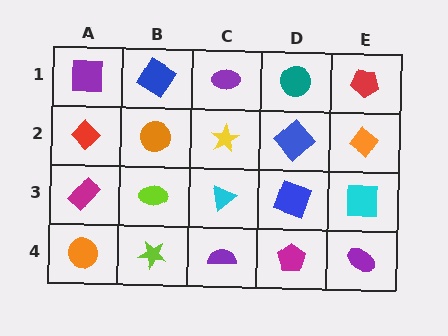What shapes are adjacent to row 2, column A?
A purple square (row 1, column A), a magenta rectangle (row 3, column A), an orange circle (row 2, column B).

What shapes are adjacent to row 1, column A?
A red diamond (row 2, column A), a blue diamond (row 1, column B).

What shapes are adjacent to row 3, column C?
A yellow star (row 2, column C), a purple semicircle (row 4, column C), a lime ellipse (row 3, column B), a blue square (row 3, column D).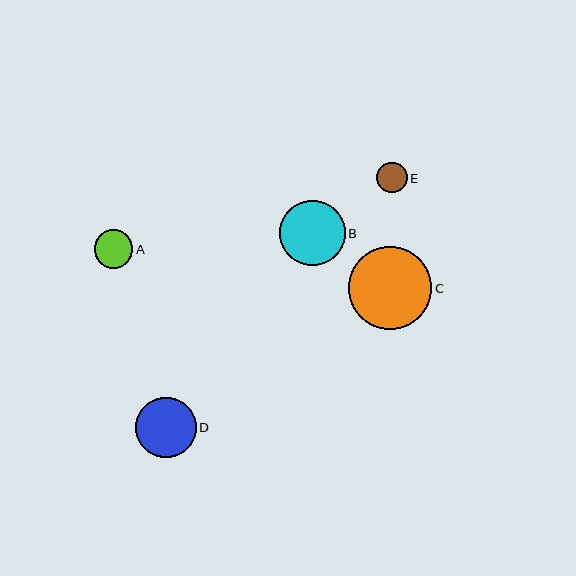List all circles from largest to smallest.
From largest to smallest: C, B, D, A, E.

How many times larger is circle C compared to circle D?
Circle C is approximately 1.4 times the size of circle D.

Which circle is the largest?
Circle C is the largest with a size of approximately 83 pixels.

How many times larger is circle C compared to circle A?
Circle C is approximately 2.2 times the size of circle A.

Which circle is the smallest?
Circle E is the smallest with a size of approximately 30 pixels.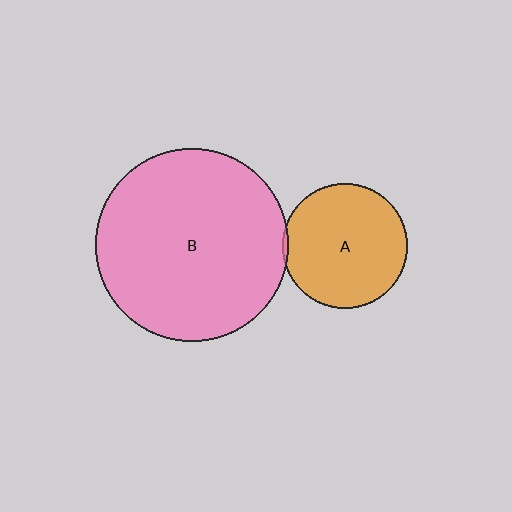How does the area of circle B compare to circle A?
Approximately 2.4 times.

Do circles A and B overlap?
Yes.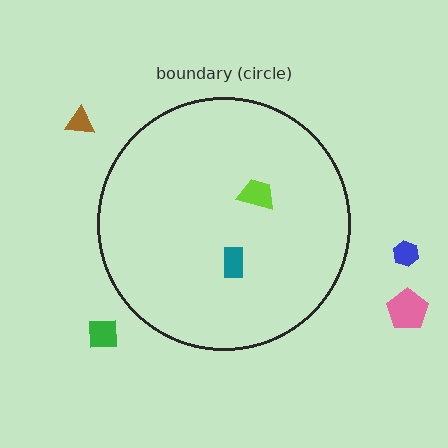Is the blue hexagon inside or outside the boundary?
Outside.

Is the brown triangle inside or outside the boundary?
Outside.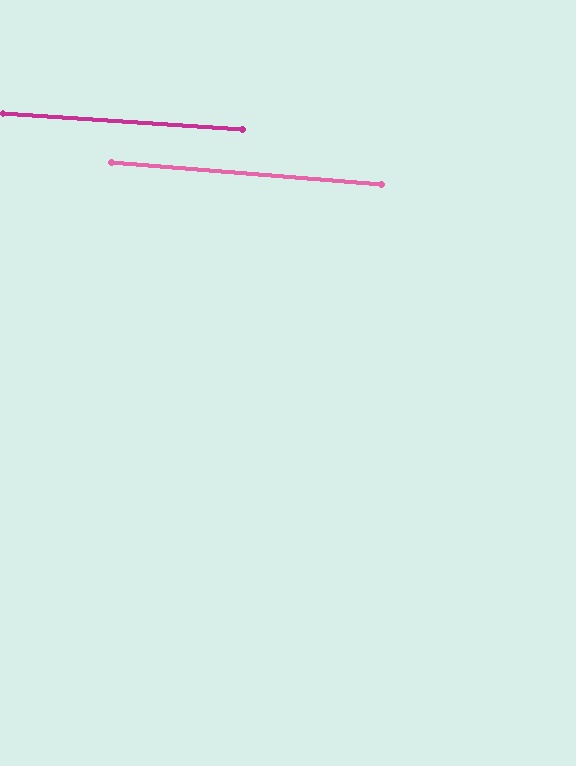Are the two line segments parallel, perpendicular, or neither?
Parallel — their directions differ by only 0.6°.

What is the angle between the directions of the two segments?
Approximately 1 degree.